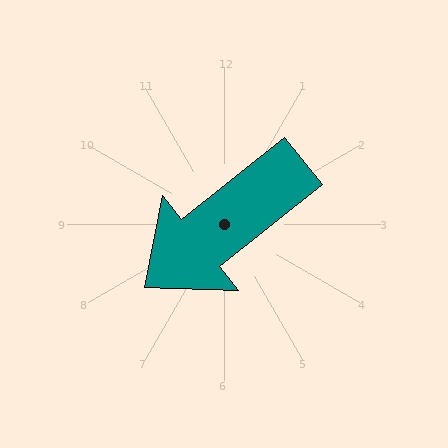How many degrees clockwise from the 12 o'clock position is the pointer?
Approximately 232 degrees.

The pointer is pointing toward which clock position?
Roughly 8 o'clock.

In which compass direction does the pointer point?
Southwest.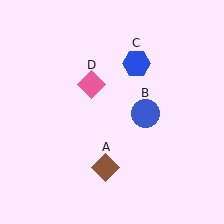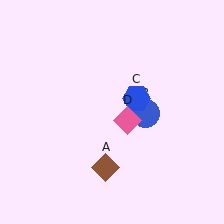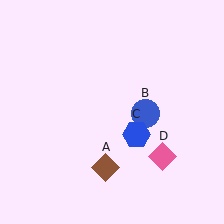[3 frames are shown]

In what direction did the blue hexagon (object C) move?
The blue hexagon (object C) moved down.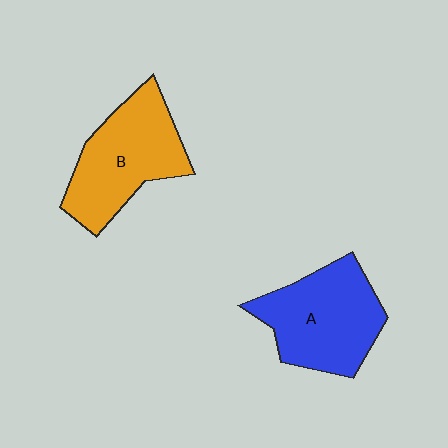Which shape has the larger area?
Shape A (blue).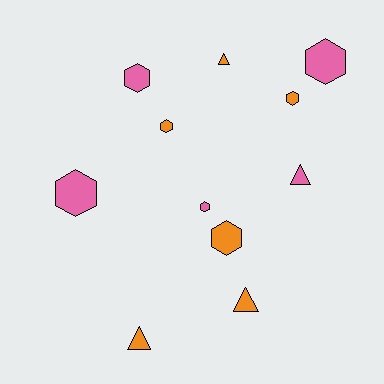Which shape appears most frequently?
Hexagon, with 7 objects.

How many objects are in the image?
There are 11 objects.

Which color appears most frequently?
Orange, with 6 objects.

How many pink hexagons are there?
There are 4 pink hexagons.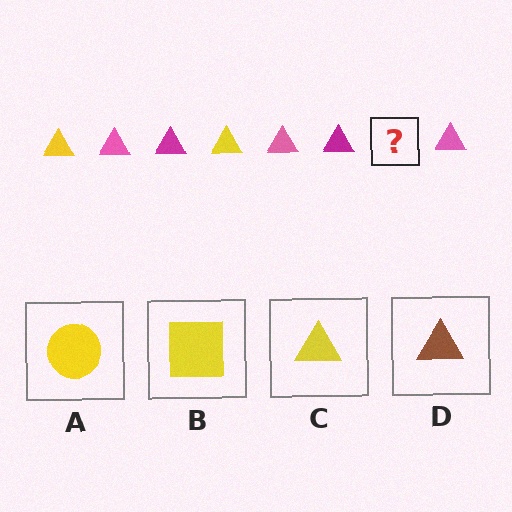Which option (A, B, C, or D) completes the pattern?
C.